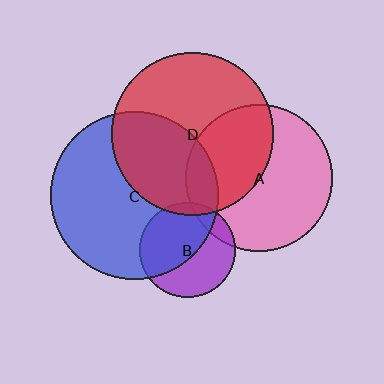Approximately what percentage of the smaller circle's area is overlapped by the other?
Approximately 10%.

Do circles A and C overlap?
Yes.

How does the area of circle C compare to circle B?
Approximately 3.1 times.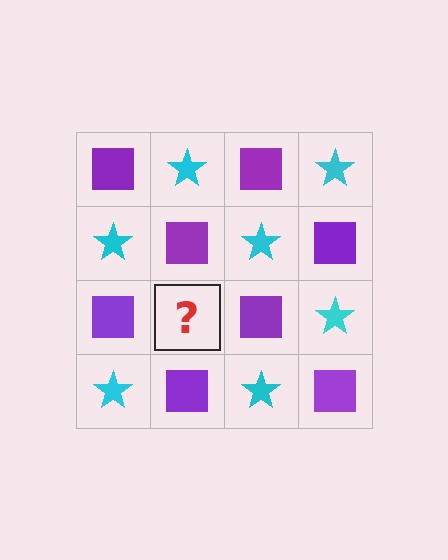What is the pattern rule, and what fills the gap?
The rule is that it alternates purple square and cyan star in a checkerboard pattern. The gap should be filled with a cyan star.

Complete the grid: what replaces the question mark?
The question mark should be replaced with a cyan star.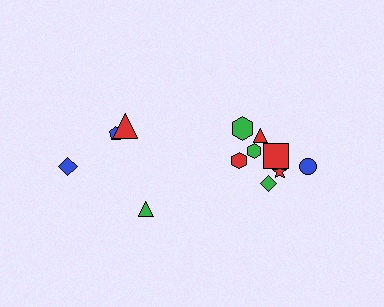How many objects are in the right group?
There are 8 objects.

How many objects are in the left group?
There are 4 objects.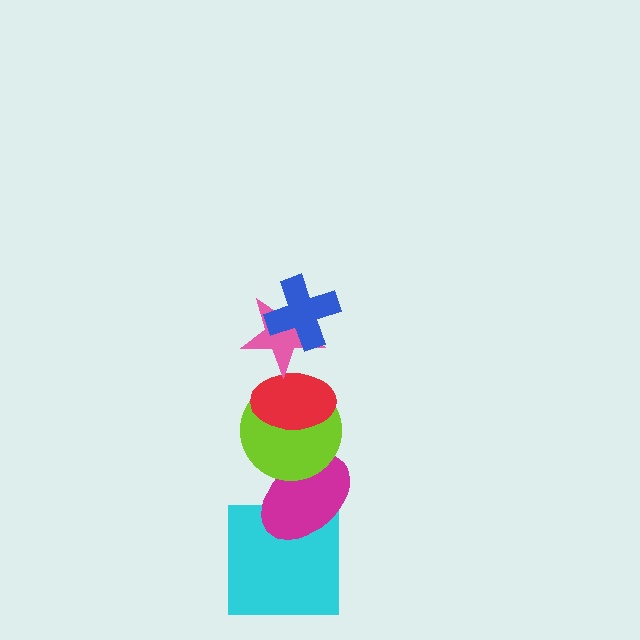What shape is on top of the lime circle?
The red ellipse is on top of the lime circle.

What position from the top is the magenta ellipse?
The magenta ellipse is 5th from the top.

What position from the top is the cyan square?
The cyan square is 6th from the top.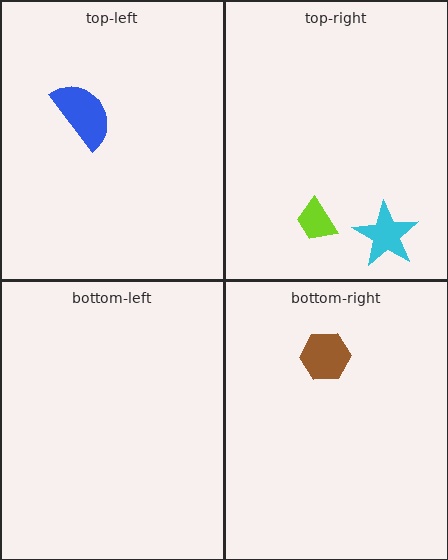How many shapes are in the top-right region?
2.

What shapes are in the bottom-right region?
The brown hexagon.